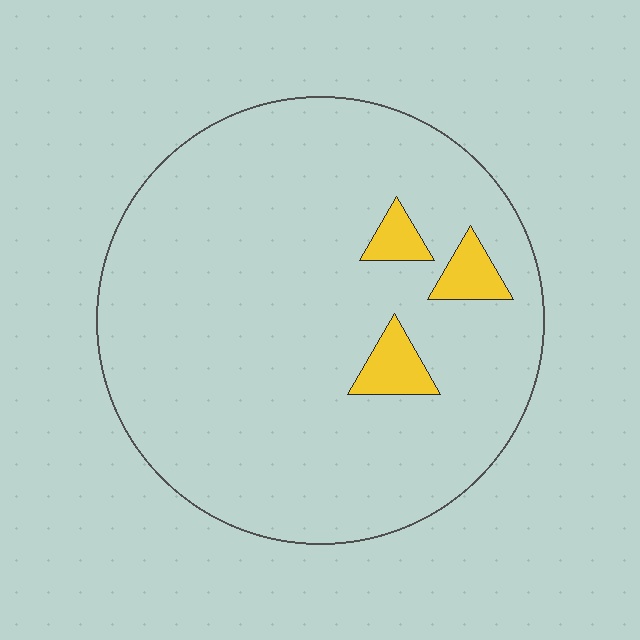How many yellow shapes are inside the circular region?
3.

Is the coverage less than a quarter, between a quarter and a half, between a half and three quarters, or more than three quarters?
Less than a quarter.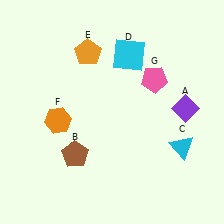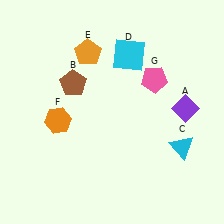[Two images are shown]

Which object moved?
The brown pentagon (B) moved up.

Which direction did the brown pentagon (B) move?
The brown pentagon (B) moved up.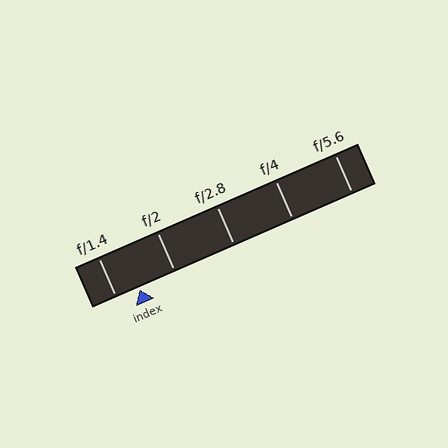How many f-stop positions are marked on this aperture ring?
There are 5 f-stop positions marked.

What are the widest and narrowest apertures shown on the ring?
The widest aperture shown is f/1.4 and the narrowest is f/5.6.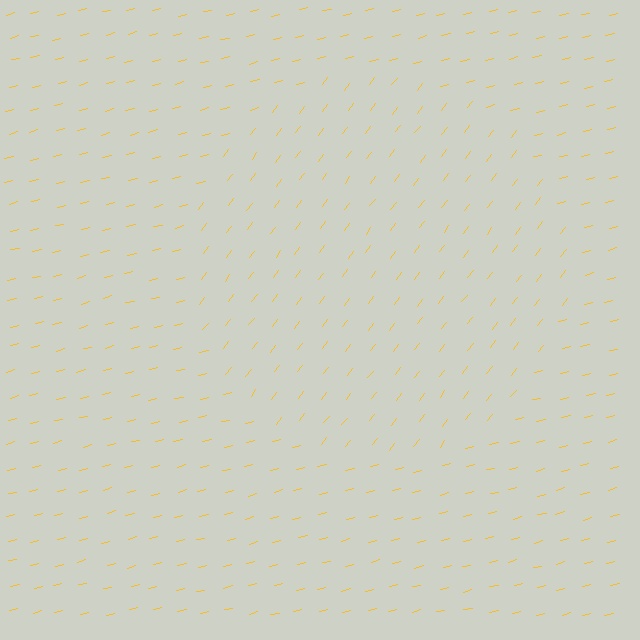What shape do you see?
I see a circle.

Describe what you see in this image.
The image is filled with small yellow line segments. A circle region in the image has lines oriented differently from the surrounding lines, creating a visible texture boundary.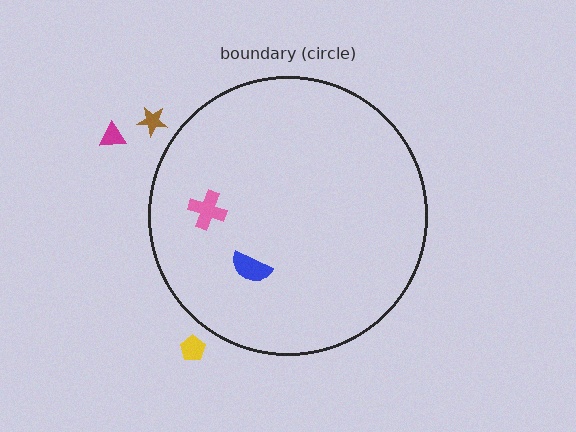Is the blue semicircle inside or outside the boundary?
Inside.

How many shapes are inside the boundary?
2 inside, 3 outside.